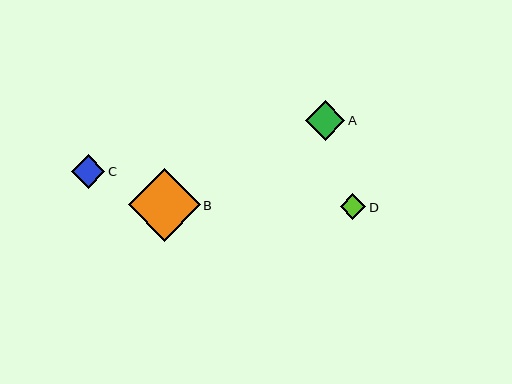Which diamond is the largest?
Diamond B is the largest with a size of approximately 72 pixels.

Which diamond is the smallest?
Diamond D is the smallest with a size of approximately 26 pixels.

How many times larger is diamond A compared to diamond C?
Diamond A is approximately 1.2 times the size of diamond C.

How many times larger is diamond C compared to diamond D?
Diamond C is approximately 1.3 times the size of diamond D.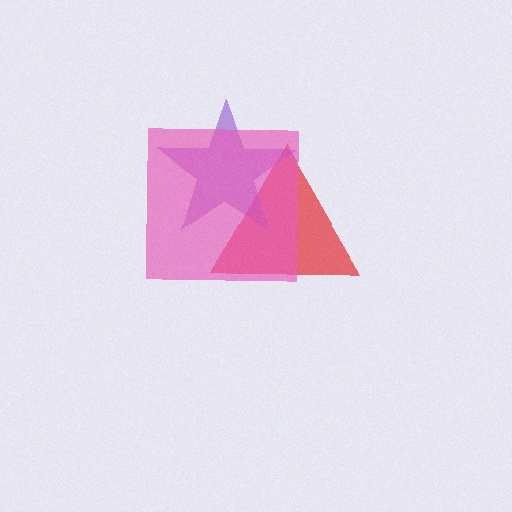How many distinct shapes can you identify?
There are 3 distinct shapes: a red triangle, a purple star, a pink square.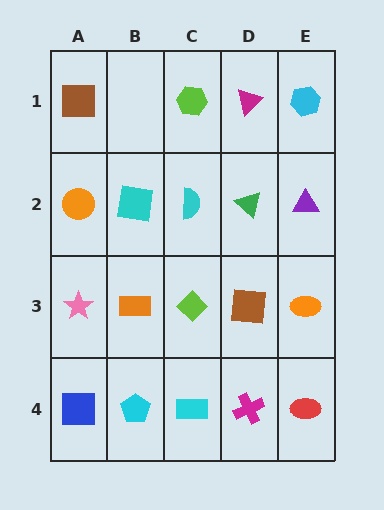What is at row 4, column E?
A red ellipse.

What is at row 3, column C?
A lime diamond.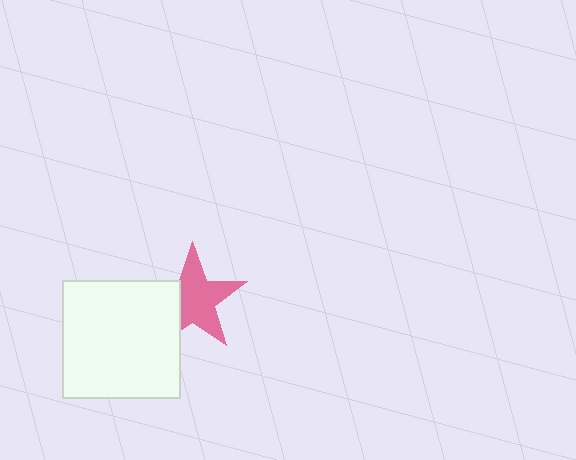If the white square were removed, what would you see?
You would see the complete pink star.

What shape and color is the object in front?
The object in front is a white square.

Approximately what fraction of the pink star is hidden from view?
Roughly 30% of the pink star is hidden behind the white square.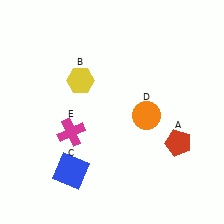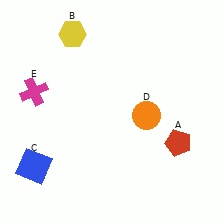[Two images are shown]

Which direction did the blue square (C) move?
The blue square (C) moved left.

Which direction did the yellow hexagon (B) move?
The yellow hexagon (B) moved up.